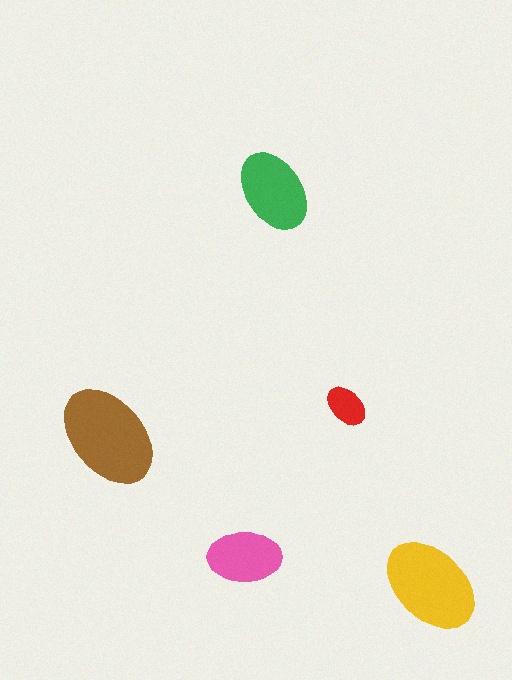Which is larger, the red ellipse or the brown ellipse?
The brown one.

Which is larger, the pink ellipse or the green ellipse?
The green one.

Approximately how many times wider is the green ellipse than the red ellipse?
About 2 times wider.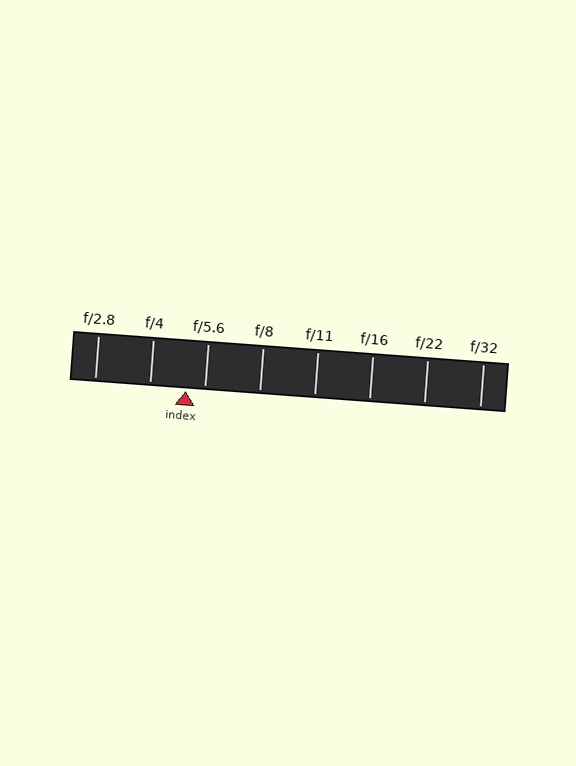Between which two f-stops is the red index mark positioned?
The index mark is between f/4 and f/5.6.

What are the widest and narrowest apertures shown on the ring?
The widest aperture shown is f/2.8 and the narrowest is f/32.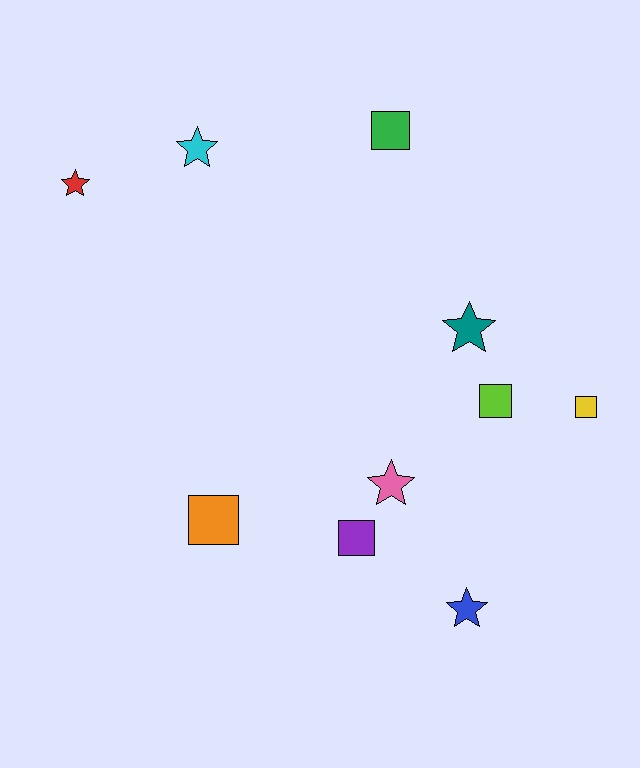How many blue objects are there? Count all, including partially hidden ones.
There is 1 blue object.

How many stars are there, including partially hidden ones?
There are 5 stars.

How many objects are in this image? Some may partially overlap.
There are 10 objects.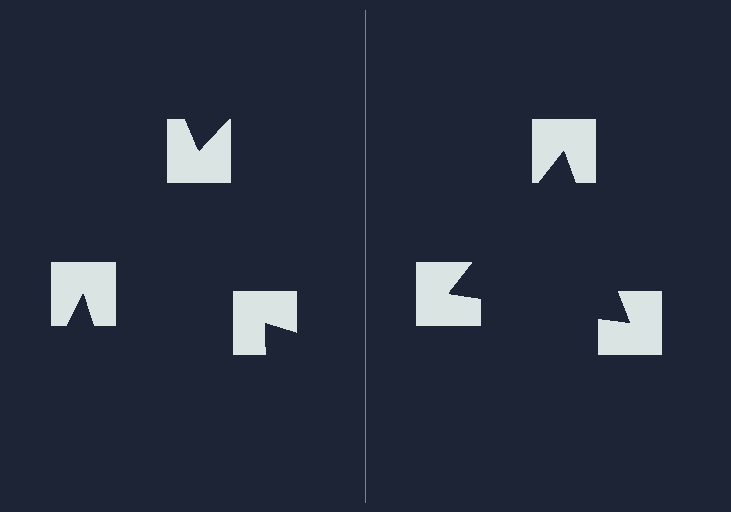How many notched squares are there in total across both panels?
6 — 3 on each side.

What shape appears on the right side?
An illusory triangle.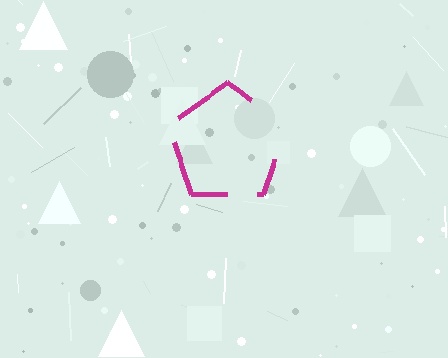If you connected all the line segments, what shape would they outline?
They would outline a pentagon.